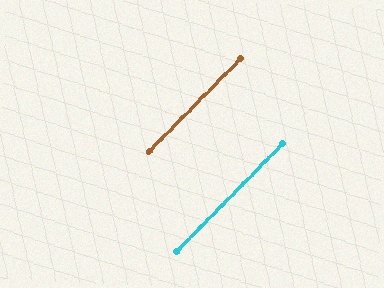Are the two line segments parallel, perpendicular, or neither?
Parallel — their directions differ by only 0.0°.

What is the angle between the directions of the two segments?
Approximately 0 degrees.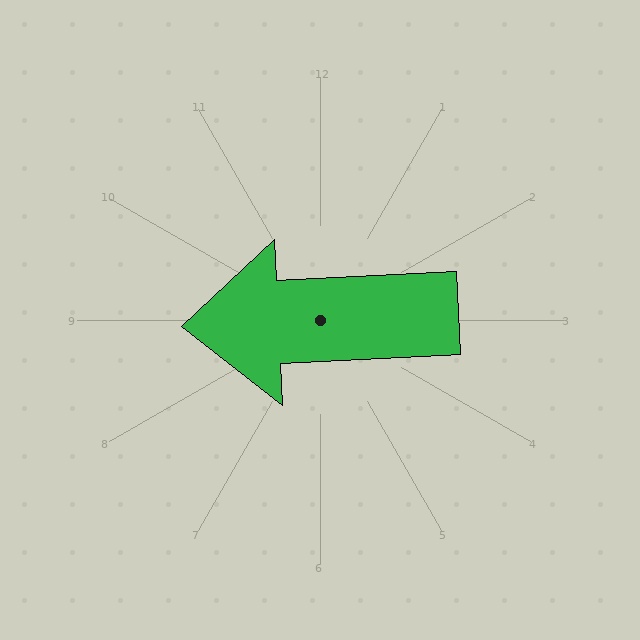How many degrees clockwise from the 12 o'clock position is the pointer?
Approximately 267 degrees.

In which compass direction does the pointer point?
West.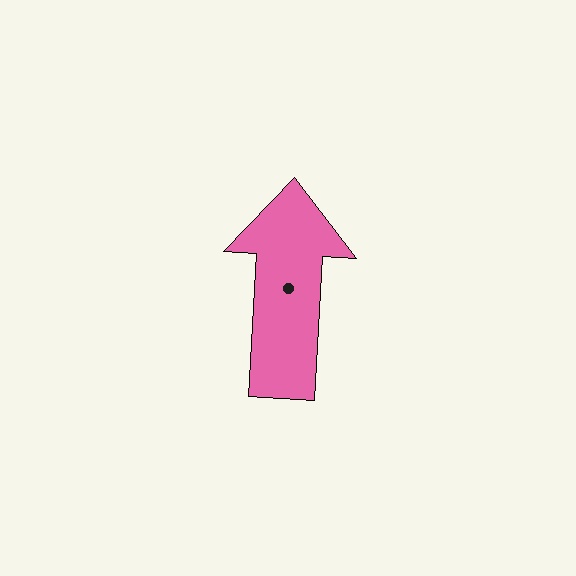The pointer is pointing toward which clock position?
Roughly 12 o'clock.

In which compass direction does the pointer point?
North.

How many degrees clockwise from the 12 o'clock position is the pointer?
Approximately 3 degrees.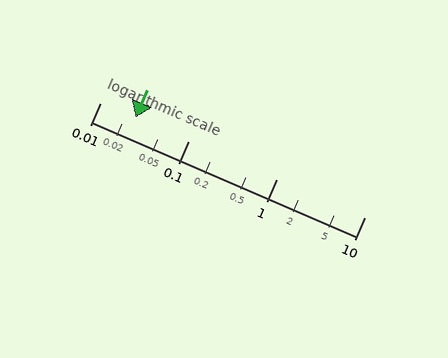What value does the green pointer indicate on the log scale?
The pointer indicates approximately 0.025.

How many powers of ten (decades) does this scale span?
The scale spans 3 decades, from 0.01 to 10.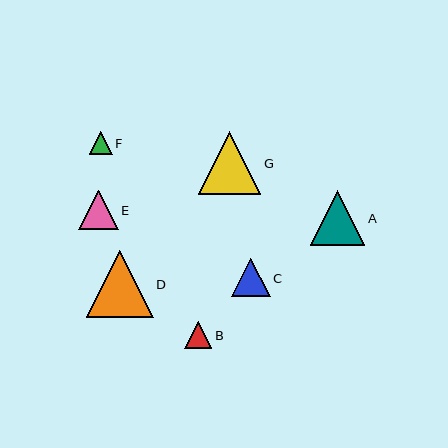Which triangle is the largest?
Triangle D is the largest with a size of approximately 67 pixels.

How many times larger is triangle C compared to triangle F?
Triangle C is approximately 1.7 times the size of triangle F.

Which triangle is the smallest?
Triangle F is the smallest with a size of approximately 22 pixels.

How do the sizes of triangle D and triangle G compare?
Triangle D and triangle G are approximately the same size.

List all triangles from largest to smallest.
From largest to smallest: D, G, A, E, C, B, F.